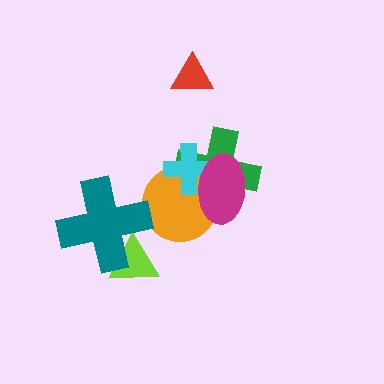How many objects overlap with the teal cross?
1 object overlaps with the teal cross.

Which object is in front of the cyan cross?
The magenta ellipse is in front of the cyan cross.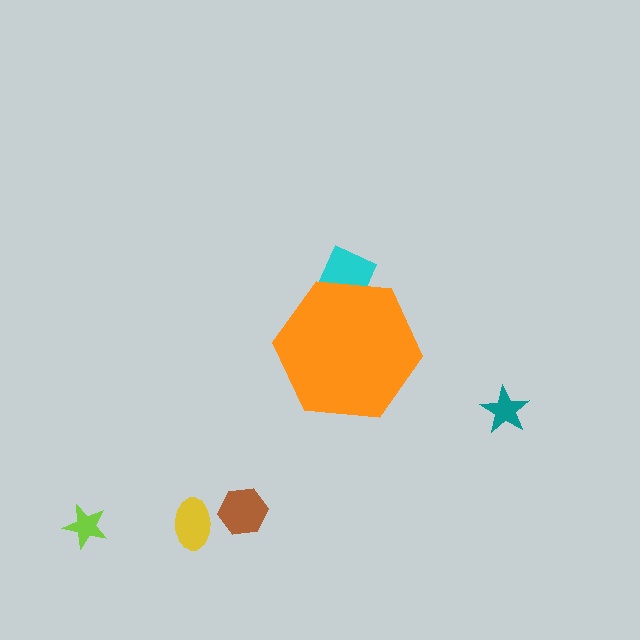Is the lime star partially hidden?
No, the lime star is fully visible.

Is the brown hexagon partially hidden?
No, the brown hexagon is fully visible.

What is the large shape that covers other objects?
An orange hexagon.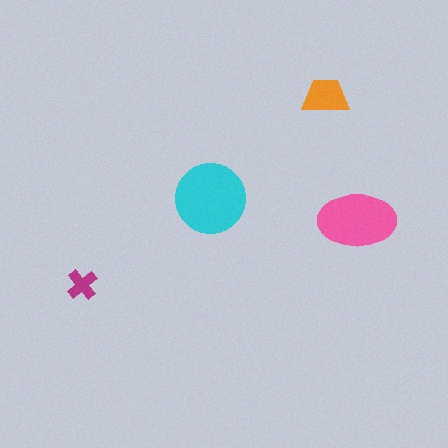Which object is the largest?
The cyan circle.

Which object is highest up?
The orange trapezoid is topmost.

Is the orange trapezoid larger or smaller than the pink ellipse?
Smaller.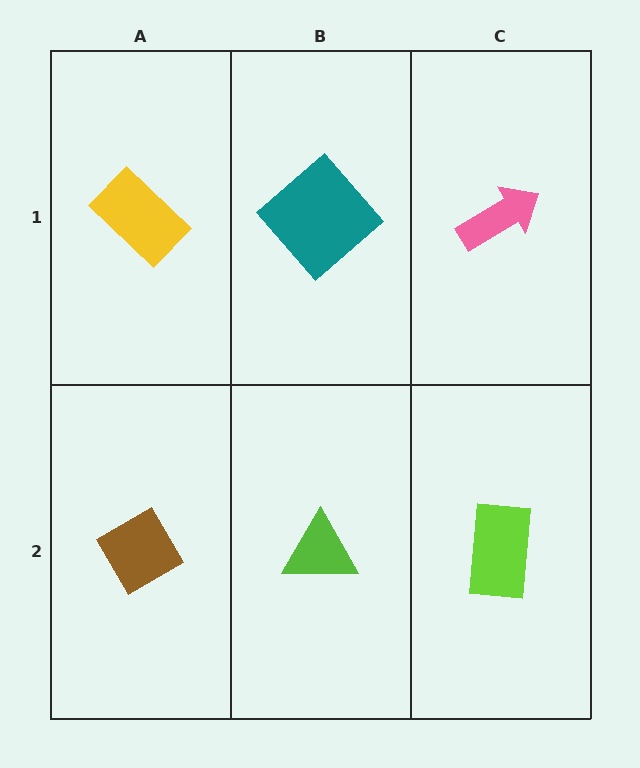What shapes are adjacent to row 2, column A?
A yellow rectangle (row 1, column A), a lime triangle (row 2, column B).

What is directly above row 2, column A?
A yellow rectangle.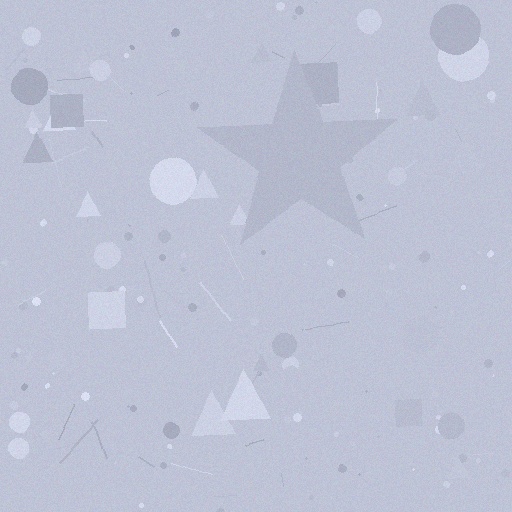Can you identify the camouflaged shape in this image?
The camouflaged shape is a star.